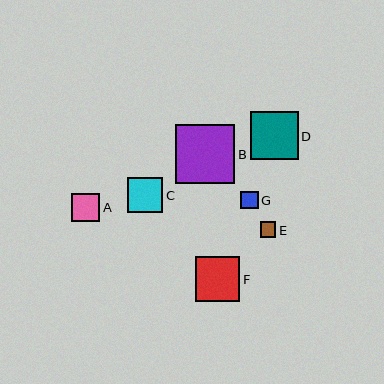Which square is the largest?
Square B is the largest with a size of approximately 60 pixels.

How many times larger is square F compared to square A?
Square F is approximately 1.6 times the size of square A.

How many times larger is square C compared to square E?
Square C is approximately 2.3 times the size of square E.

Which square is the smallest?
Square E is the smallest with a size of approximately 16 pixels.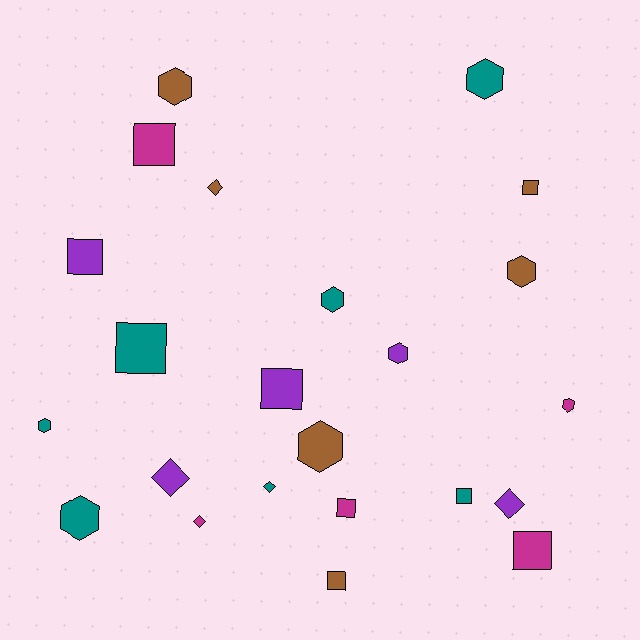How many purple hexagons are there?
There is 1 purple hexagon.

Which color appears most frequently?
Teal, with 7 objects.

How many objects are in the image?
There are 23 objects.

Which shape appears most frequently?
Square, with 9 objects.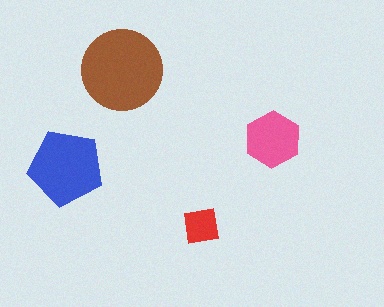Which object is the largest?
The brown circle.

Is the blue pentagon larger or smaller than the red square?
Larger.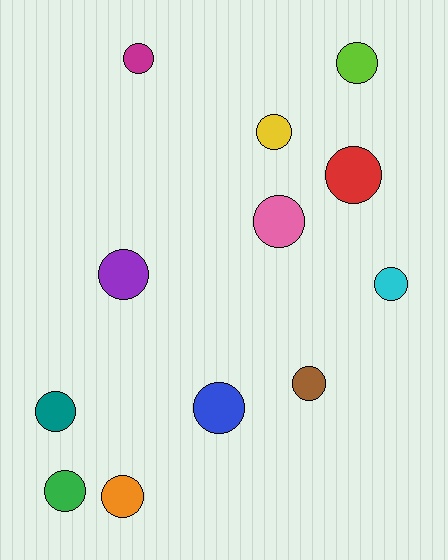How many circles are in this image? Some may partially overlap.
There are 12 circles.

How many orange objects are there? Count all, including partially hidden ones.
There is 1 orange object.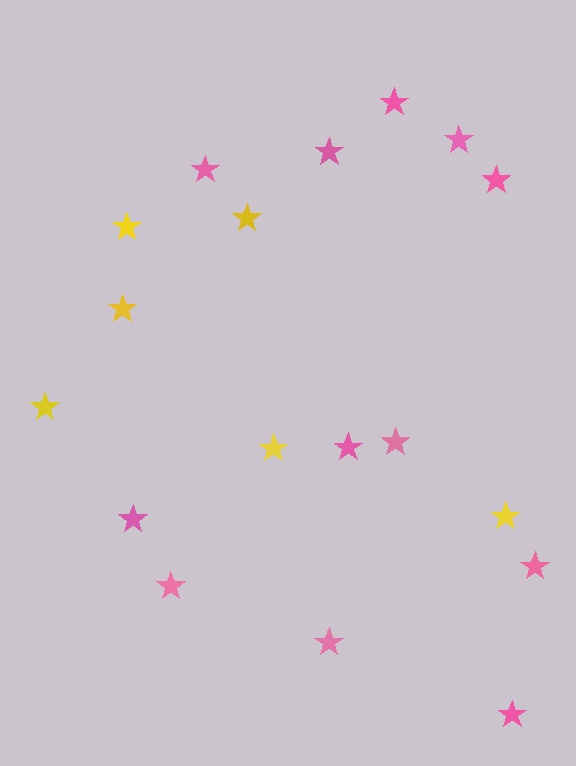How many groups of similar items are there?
There are 2 groups: one group of pink stars (12) and one group of yellow stars (6).